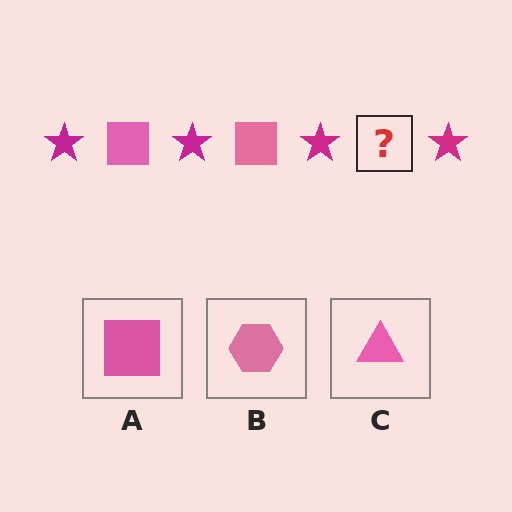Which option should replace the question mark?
Option A.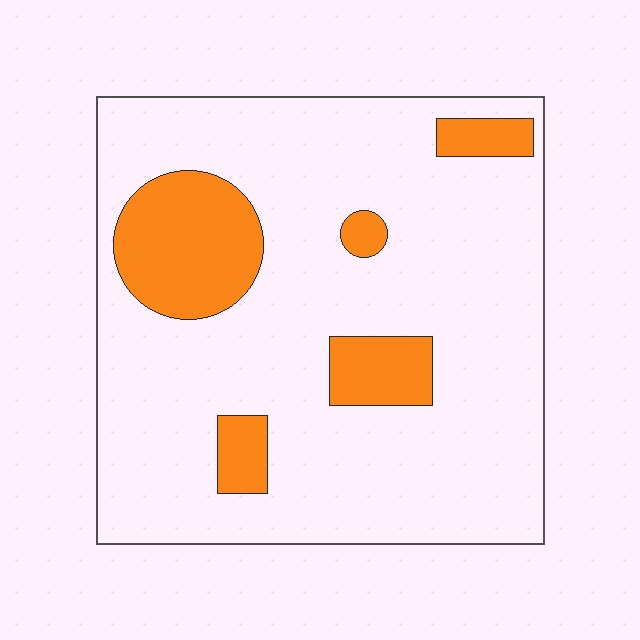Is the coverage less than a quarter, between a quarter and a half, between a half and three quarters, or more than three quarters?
Less than a quarter.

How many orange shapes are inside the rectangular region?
5.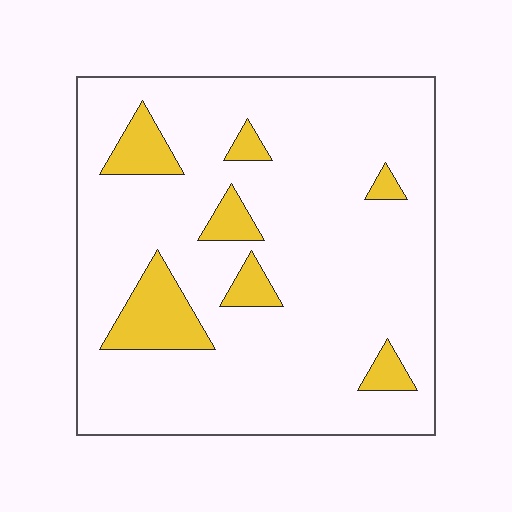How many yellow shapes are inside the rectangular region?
7.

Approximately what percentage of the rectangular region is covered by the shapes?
Approximately 15%.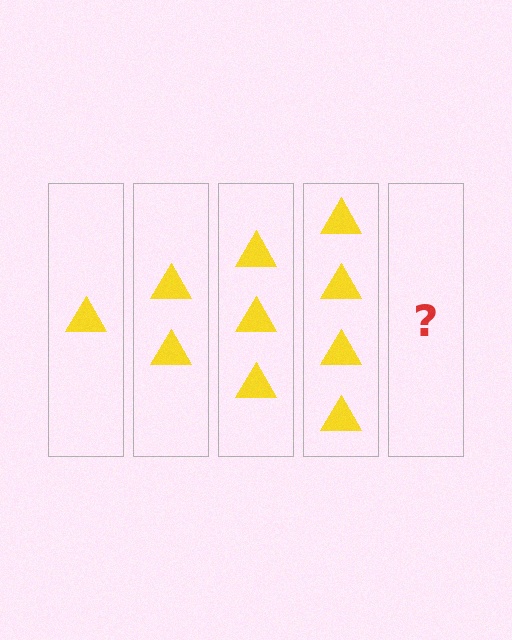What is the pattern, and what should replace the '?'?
The pattern is that each step adds one more triangle. The '?' should be 5 triangles.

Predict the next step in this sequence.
The next step is 5 triangles.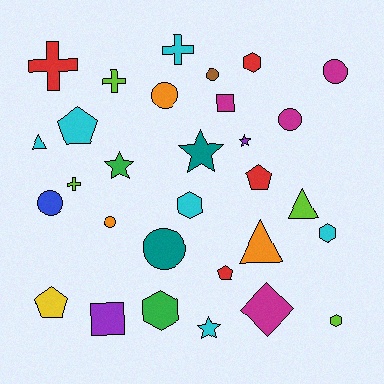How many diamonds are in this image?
There is 1 diamond.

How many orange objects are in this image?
There are 3 orange objects.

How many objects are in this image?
There are 30 objects.